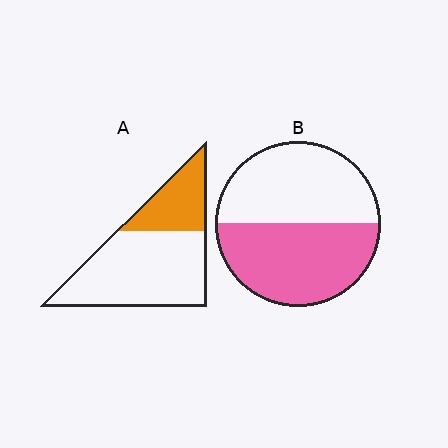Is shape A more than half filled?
No.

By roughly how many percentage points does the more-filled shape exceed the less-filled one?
By roughly 20 percentage points (B over A).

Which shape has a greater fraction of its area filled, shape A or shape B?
Shape B.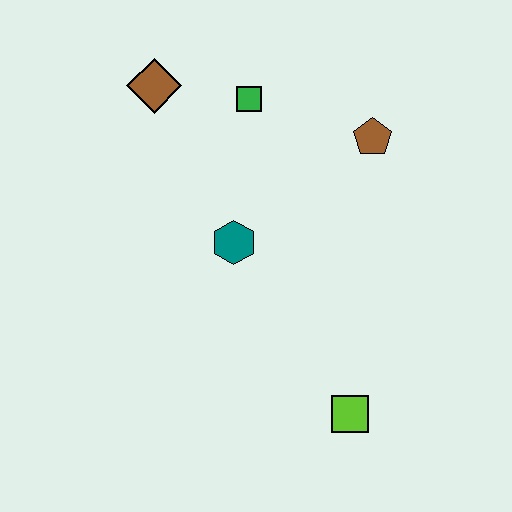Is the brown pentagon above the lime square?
Yes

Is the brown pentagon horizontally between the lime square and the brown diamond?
No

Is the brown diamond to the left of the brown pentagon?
Yes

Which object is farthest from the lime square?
The brown diamond is farthest from the lime square.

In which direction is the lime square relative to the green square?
The lime square is below the green square.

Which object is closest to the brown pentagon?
The green square is closest to the brown pentagon.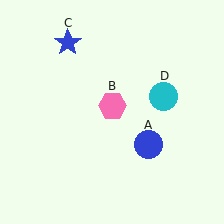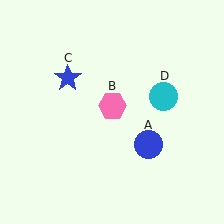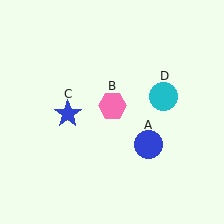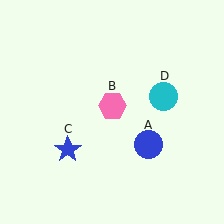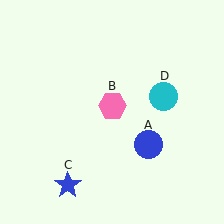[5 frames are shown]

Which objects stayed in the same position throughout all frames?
Blue circle (object A) and pink hexagon (object B) and cyan circle (object D) remained stationary.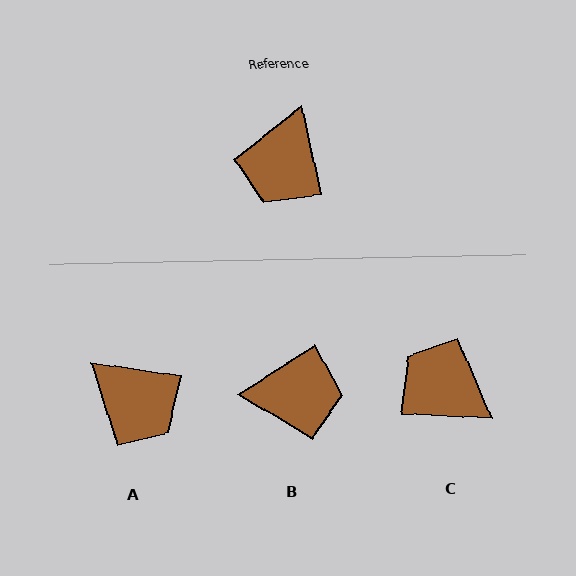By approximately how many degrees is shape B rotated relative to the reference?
Approximately 111 degrees counter-clockwise.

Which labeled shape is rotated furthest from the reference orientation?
B, about 111 degrees away.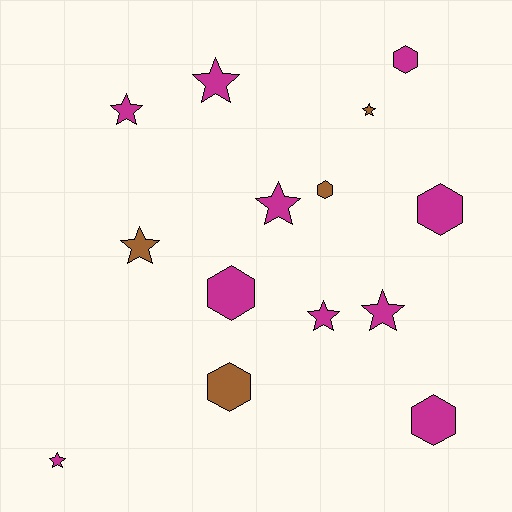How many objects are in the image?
There are 14 objects.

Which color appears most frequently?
Magenta, with 10 objects.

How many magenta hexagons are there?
There are 4 magenta hexagons.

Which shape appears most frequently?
Star, with 8 objects.